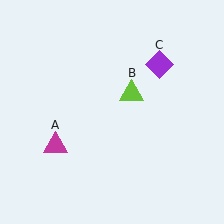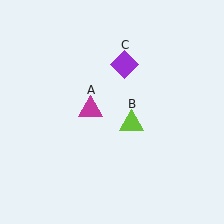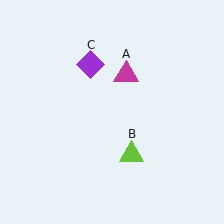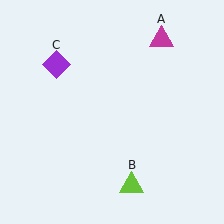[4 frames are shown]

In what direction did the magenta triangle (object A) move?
The magenta triangle (object A) moved up and to the right.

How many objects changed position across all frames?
3 objects changed position: magenta triangle (object A), lime triangle (object B), purple diamond (object C).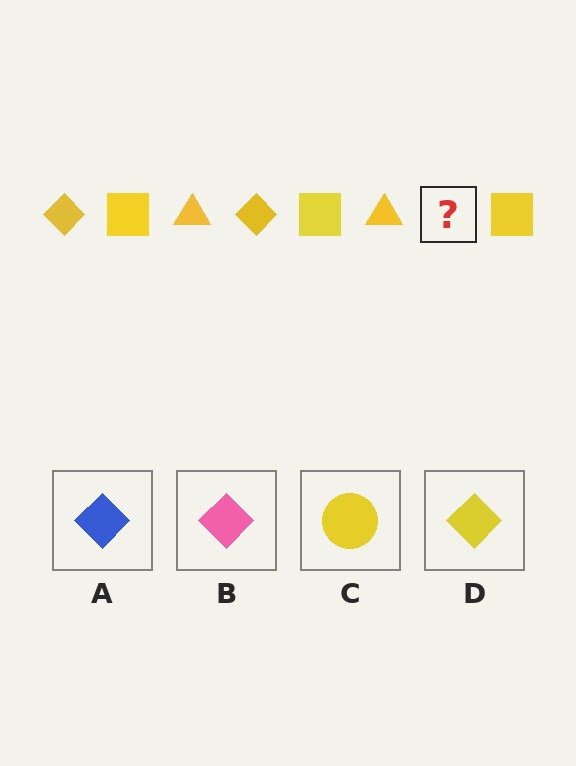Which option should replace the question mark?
Option D.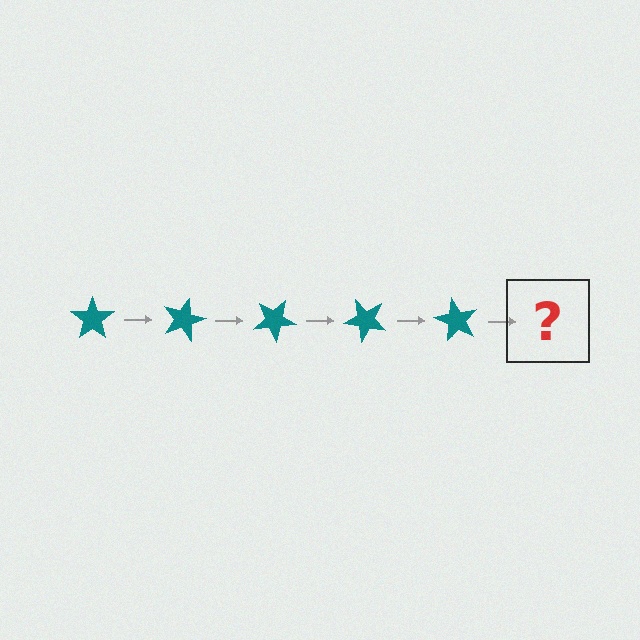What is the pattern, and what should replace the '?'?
The pattern is that the star rotates 15 degrees each step. The '?' should be a teal star rotated 75 degrees.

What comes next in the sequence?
The next element should be a teal star rotated 75 degrees.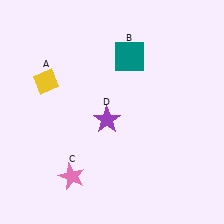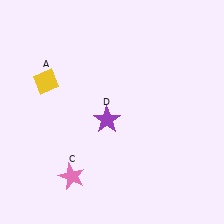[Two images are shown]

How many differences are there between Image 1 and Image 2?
There is 1 difference between the two images.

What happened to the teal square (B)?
The teal square (B) was removed in Image 2. It was in the top-right area of Image 1.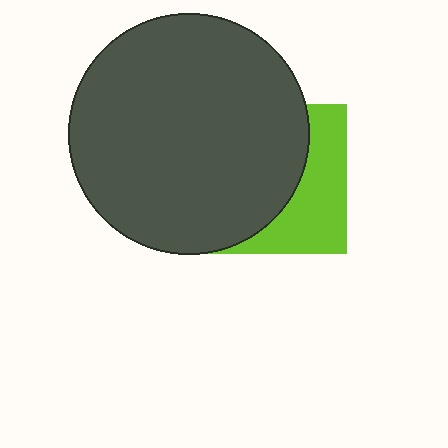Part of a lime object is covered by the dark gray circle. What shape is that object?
It is a square.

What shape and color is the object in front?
The object in front is a dark gray circle.